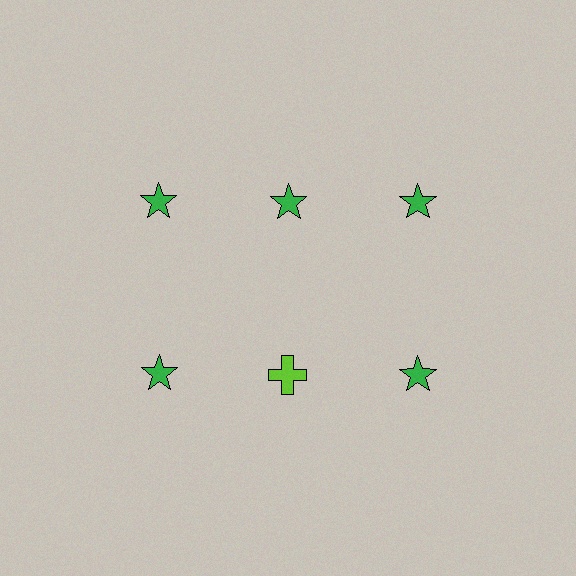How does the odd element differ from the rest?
It differs in both color (lime instead of green) and shape (cross instead of star).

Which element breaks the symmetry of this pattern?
The lime cross in the second row, second from left column breaks the symmetry. All other shapes are green stars.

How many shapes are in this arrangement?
There are 6 shapes arranged in a grid pattern.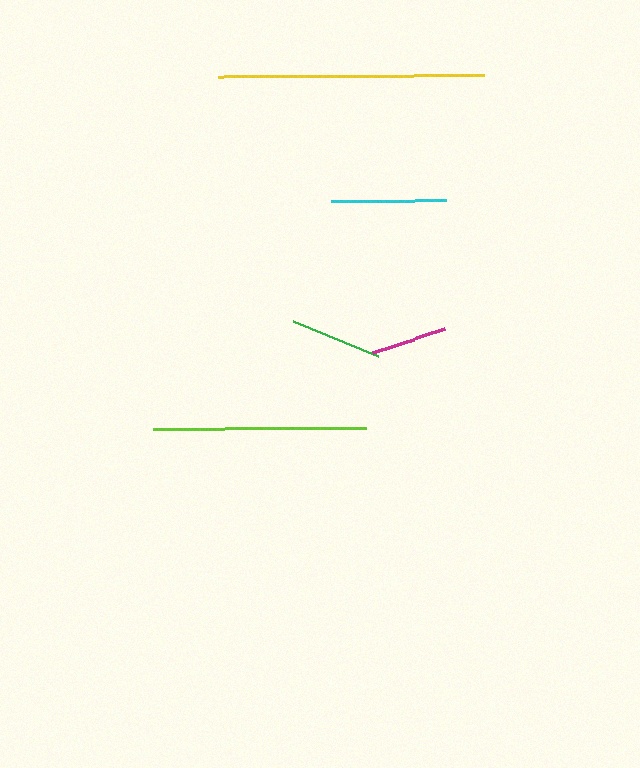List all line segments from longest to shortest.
From longest to shortest: yellow, lime, cyan, green, magenta.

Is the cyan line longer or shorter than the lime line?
The lime line is longer than the cyan line.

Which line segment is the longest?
The yellow line is the longest at approximately 266 pixels.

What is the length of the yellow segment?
The yellow segment is approximately 266 pixels long.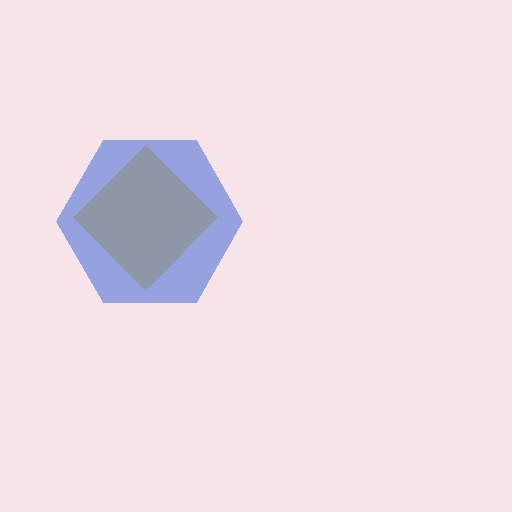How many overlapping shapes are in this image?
There are 2 overlapping shapes in the image.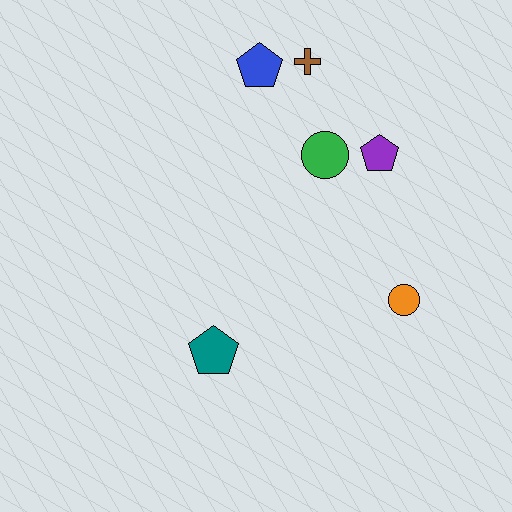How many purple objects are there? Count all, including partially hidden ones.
There is 1 purple object.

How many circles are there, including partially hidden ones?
There are 2 circles.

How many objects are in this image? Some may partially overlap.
There are 6 objects.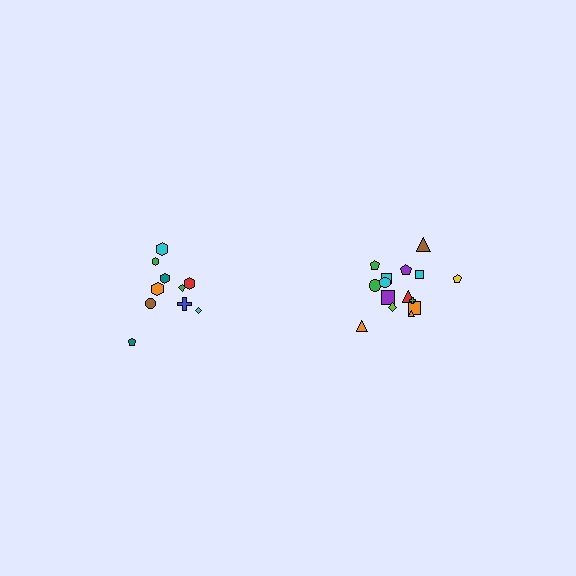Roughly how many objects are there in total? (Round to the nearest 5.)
Roughly 25 objects in total.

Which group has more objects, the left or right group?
The right group.